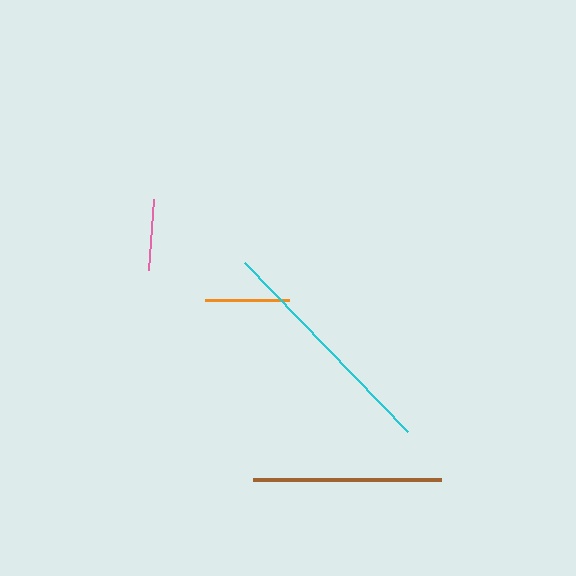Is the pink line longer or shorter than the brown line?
The brown line is longer than the pink line.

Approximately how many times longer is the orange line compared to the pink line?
The orange line is approximately 1.2 times the length of the pink line.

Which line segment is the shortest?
The pink line is the shortest at approximately 71 pixels.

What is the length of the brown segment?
The brown segment is approximately 187 pixels long.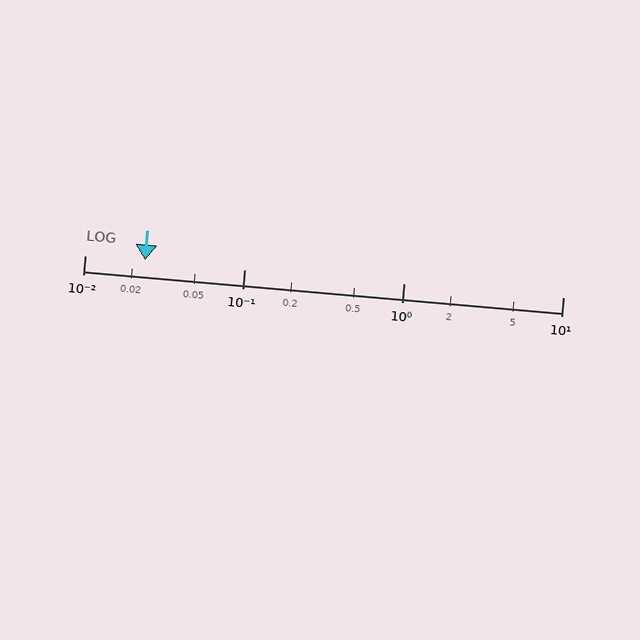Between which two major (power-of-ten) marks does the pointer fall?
The pointer is between 0.01 and 0.1.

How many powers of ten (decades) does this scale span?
The scale spans 3 decades, from 0.01 to 10.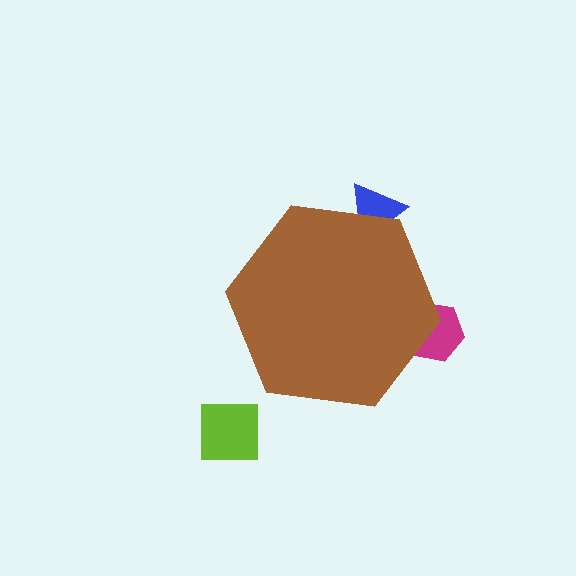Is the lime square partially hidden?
No, the lime square is fully visible.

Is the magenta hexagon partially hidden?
Yes, the magenta hexagon is partially hidden behind the brown hexagon.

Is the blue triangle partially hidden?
Yes, the blue triangle is partially hidden behind the brown hexagon.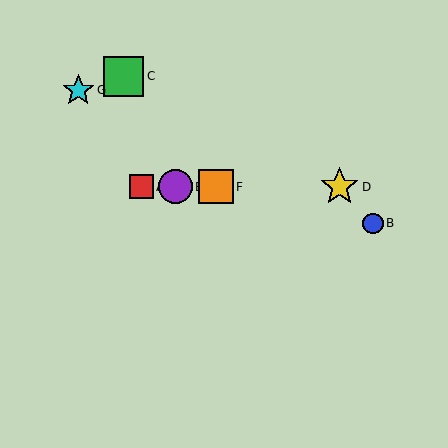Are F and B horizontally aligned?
No, F is at y≈187 and B is at y≈223.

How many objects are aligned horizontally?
4 objects (A, D, E, F) are aligned horizontally.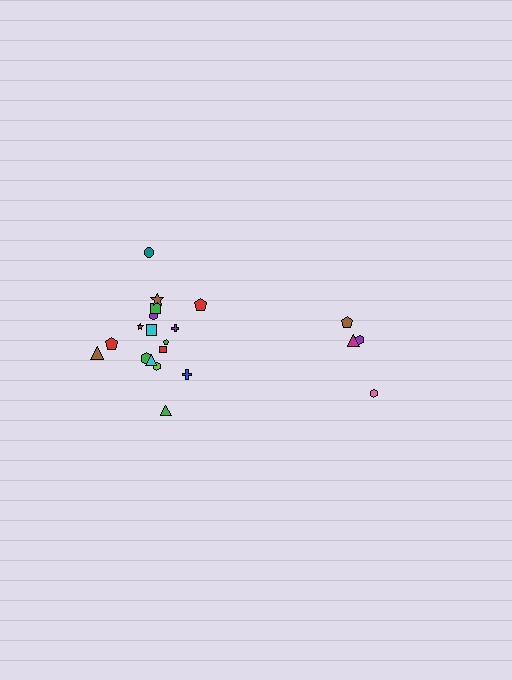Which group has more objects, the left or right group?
The left group.